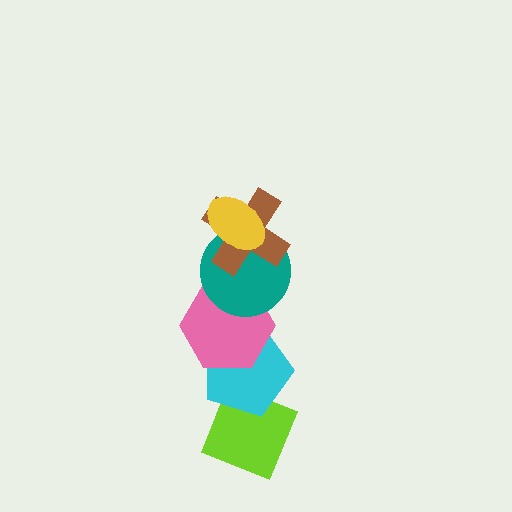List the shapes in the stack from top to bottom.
From top to bottom: the yellow ellipse, the brown cross, the teal circle, the pink hexagon, the cyan pentagon, the lime diamond.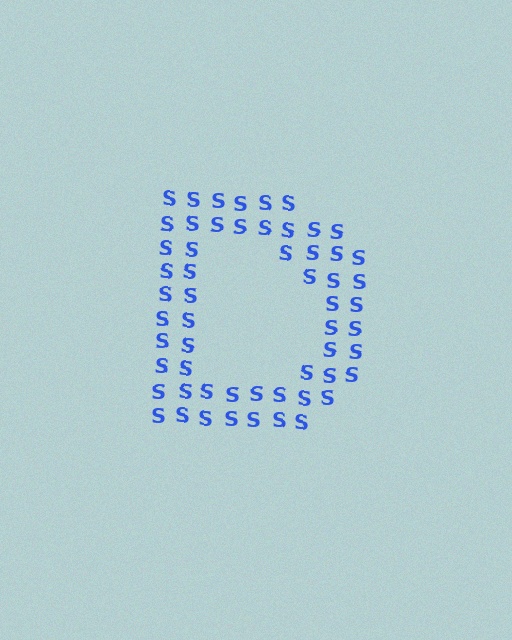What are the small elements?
The small elements are letter S's.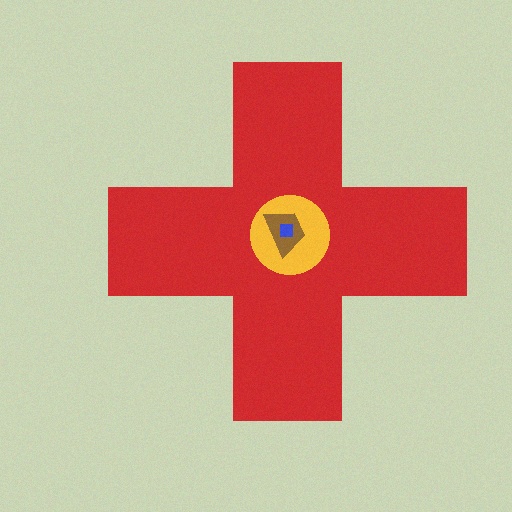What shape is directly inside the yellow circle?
The brown trapezoid.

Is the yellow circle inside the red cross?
Yes.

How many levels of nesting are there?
4.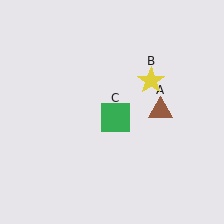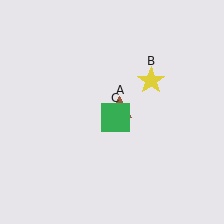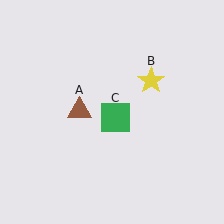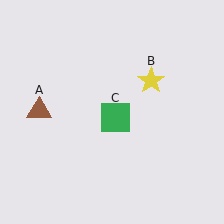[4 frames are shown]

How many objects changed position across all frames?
1 object changed position: brown triangle (object A).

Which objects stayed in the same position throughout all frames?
Yellow star (object B) and green square (object C) remained stationary.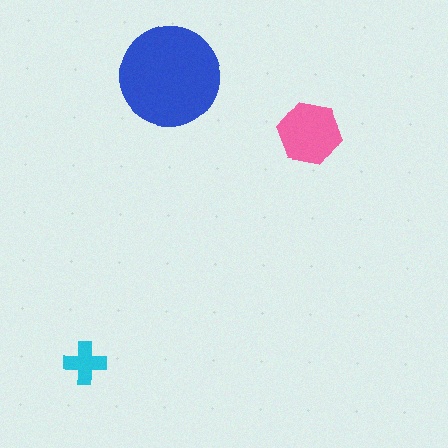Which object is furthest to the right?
The pink hexagon is rightmost.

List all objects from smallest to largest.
The cyan cross, the pink hexagon, the blue circle.